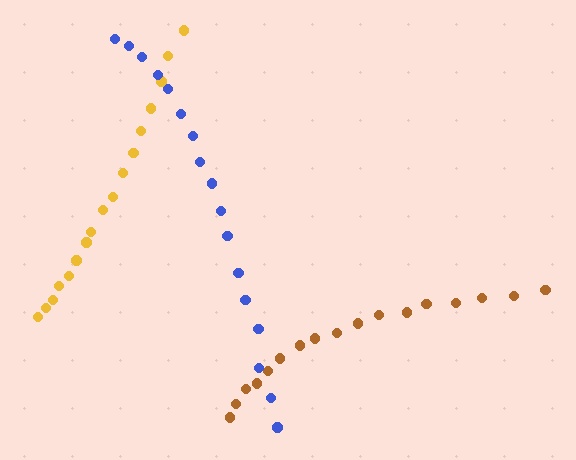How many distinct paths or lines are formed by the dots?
There are 3 distinct paths.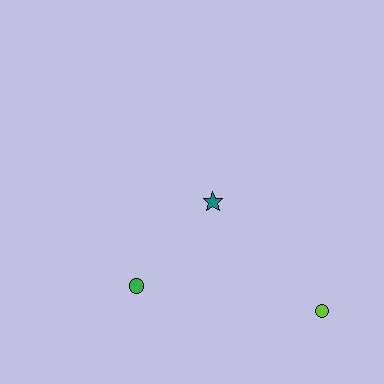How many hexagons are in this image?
There are no hexagons.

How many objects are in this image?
There are 3 objects.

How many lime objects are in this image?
There is 1 lime object.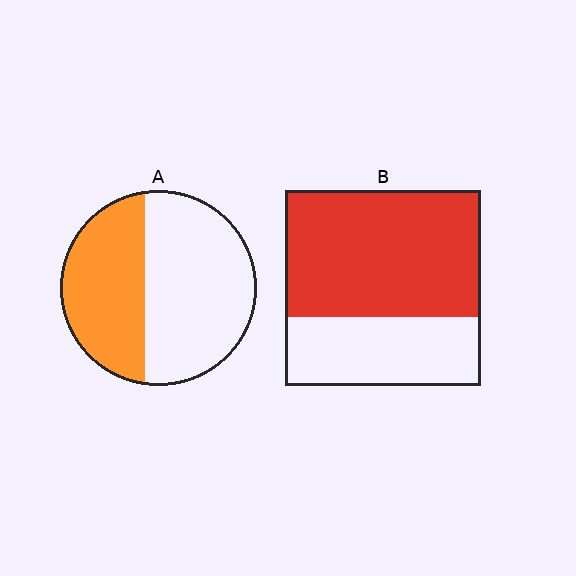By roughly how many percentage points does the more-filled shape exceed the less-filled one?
By roughly 25 percentage points (B over A).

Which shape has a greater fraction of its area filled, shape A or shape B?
Shape B.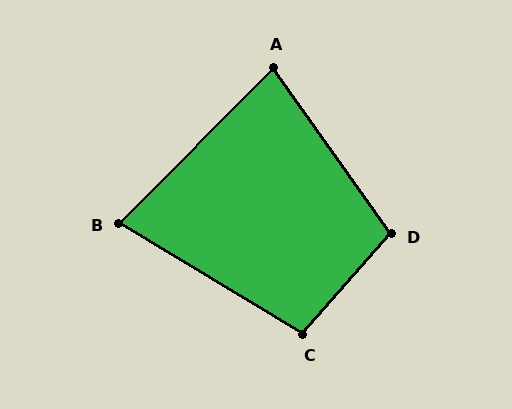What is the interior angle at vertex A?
Approximately 80 degrees (acute).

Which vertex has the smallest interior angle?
B, at approximately 77 degrees.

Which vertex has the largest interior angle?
D, at approximately 103 degrees.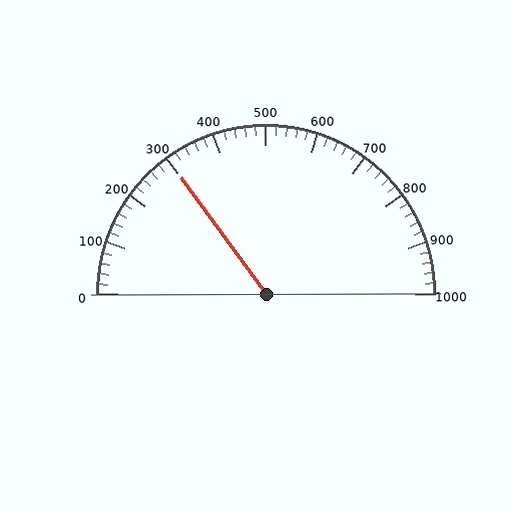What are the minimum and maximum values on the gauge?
The gauge ranges from 0 to 1000.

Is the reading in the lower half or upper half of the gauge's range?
The reading is in the lower half of the range (0 to 1000).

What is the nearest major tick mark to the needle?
The nearest major tick mark is 300.